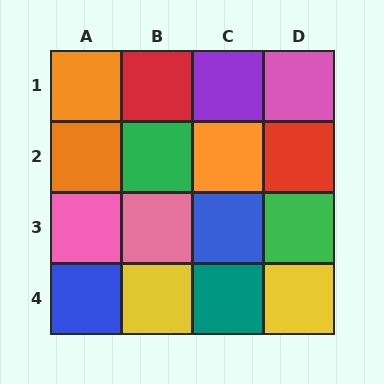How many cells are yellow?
2 cells are yellow.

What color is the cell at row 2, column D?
Red.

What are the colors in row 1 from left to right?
Orange, red, purple, pink.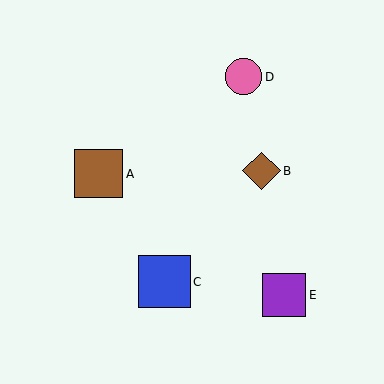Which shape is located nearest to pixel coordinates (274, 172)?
The brown diamond (labeled B) at (262, 171) is nearest to that location.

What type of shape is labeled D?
Shape D is a pink circle.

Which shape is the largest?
The blue square (labeled C) is the largest.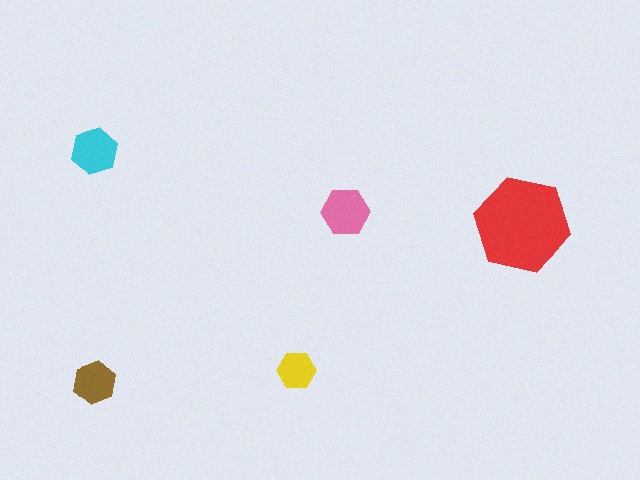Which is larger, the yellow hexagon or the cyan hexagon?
The cyan one.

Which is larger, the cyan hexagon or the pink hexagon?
The pink one.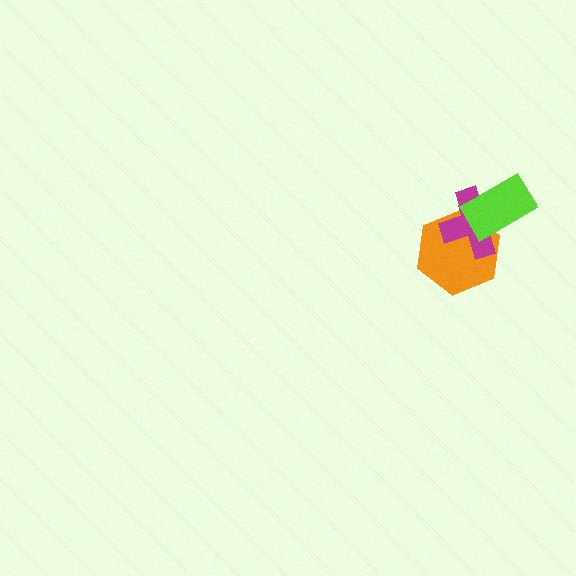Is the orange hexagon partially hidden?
Yes, it is partially covered by another shape.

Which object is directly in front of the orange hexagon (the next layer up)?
The magenta cross is directly in front of the orange hexagon.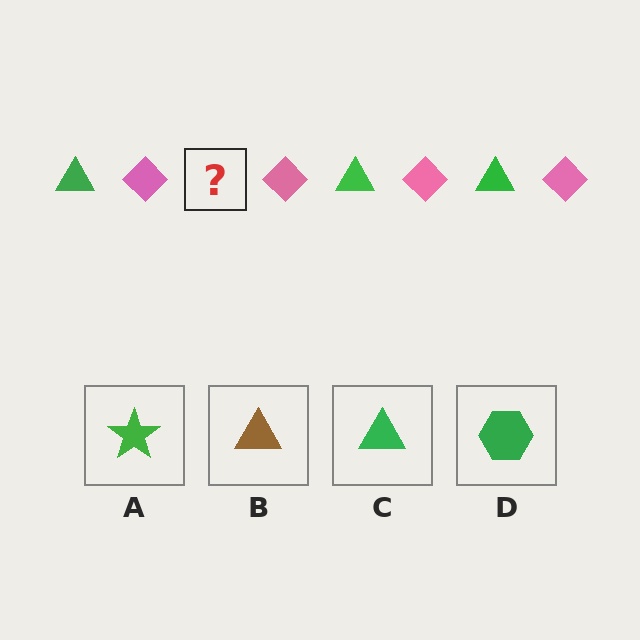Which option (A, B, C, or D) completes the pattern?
C.